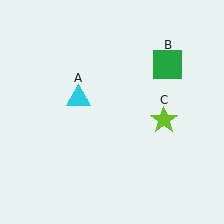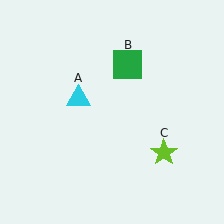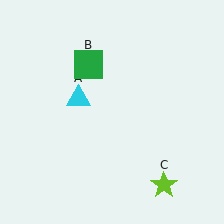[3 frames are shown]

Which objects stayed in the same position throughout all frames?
Cyan triangle (object A) remained stationary.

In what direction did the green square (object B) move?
The green square (object B) moved left.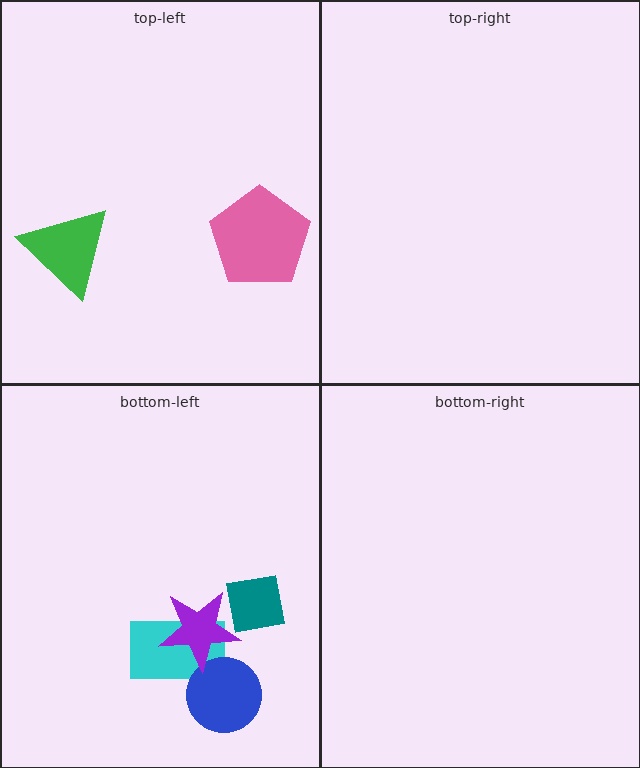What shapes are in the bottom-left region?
The cyan rectangle, the blue circle, the teal square, the purple star.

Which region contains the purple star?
The bottom-left region.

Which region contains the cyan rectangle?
The bottom-left region.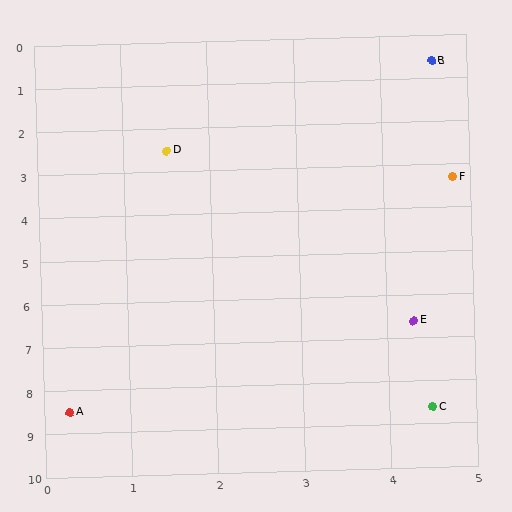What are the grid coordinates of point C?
Point C is at approximately (4.5, 8.6).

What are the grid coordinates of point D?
Point D is at approximately (1.5, 2.5).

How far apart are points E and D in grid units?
Points E and D are about 5.0 grid units apart.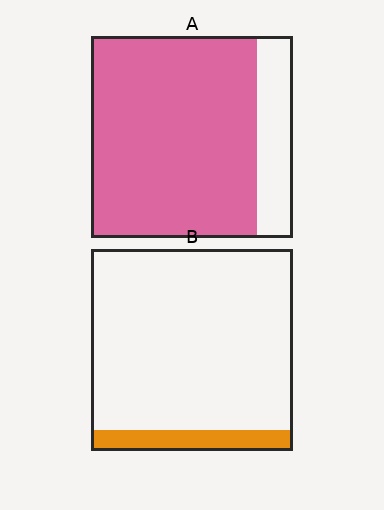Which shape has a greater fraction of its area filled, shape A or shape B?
Shape A.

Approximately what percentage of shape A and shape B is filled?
A is approximately 80% and B is approximately 10%.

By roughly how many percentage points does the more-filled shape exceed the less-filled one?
By roughly 70 percentage points (A over B).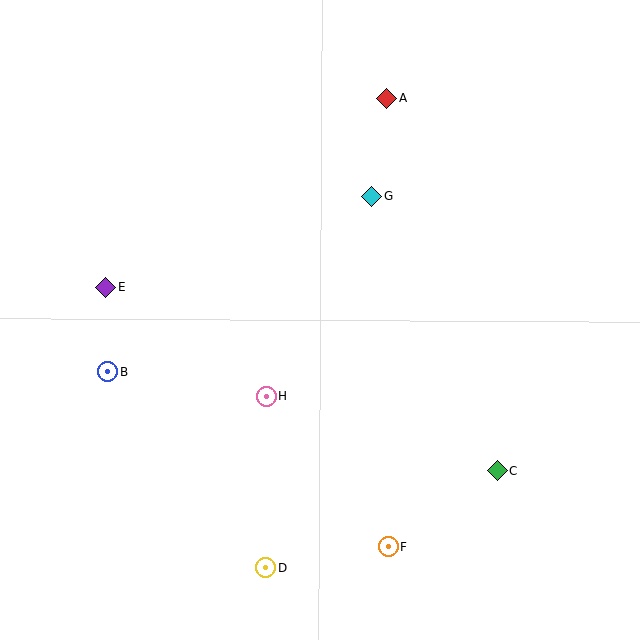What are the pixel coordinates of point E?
Point E is at (106, 287).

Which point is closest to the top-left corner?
Point E is closest to the top-left corner.